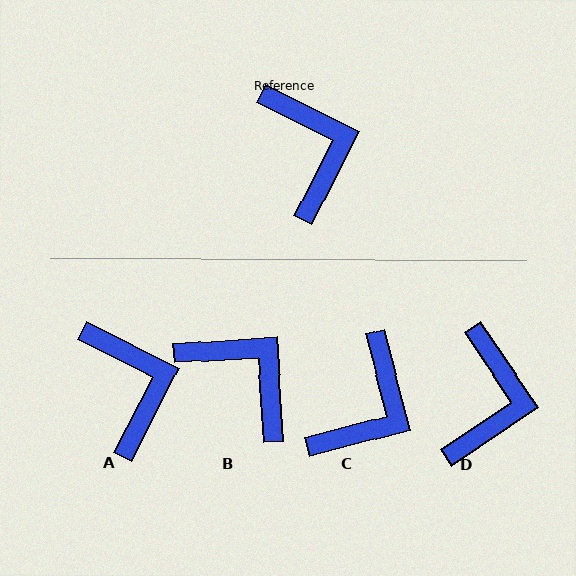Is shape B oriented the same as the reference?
No, it is off by about 31 degrees.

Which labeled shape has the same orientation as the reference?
A.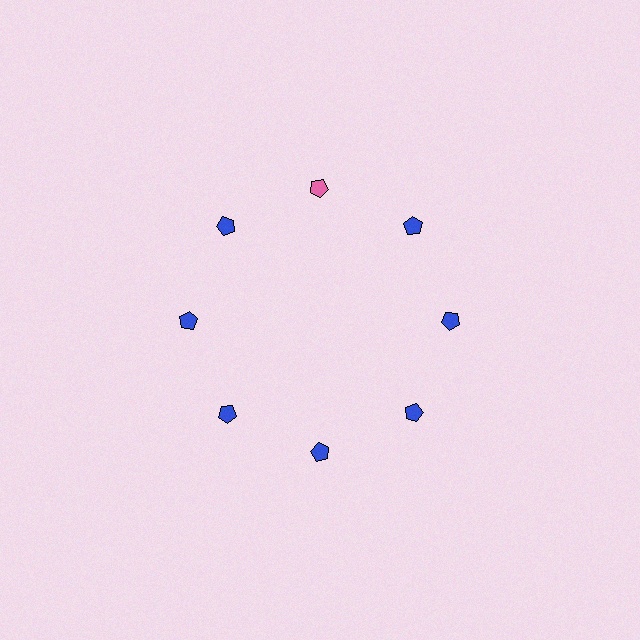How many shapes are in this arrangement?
There are 8 shapes arranged in a ring pattern.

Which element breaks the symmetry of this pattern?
The pink pentagon at roughly the 12 o'clock position breaks the symmetry. All other shapes are blue pentagons.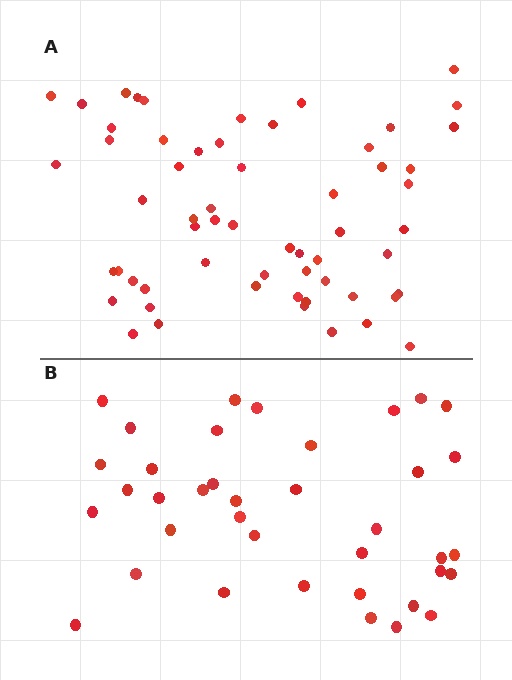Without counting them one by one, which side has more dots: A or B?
Region A (the top region) has more dots.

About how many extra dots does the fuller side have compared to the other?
Region A has approximately 20 more dots than region B.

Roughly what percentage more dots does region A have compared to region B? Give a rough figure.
About 55% more.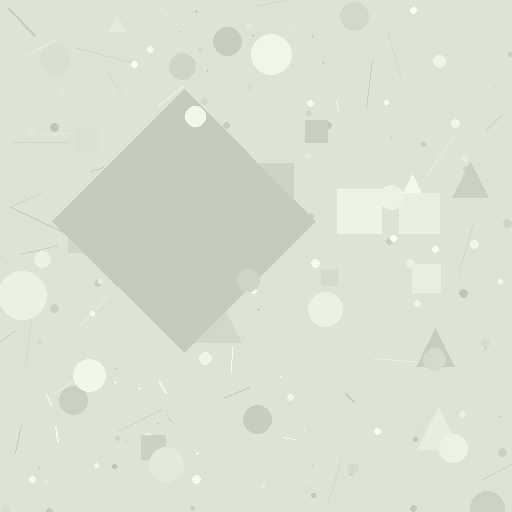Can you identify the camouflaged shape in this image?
The camouflaged shape is a diamond.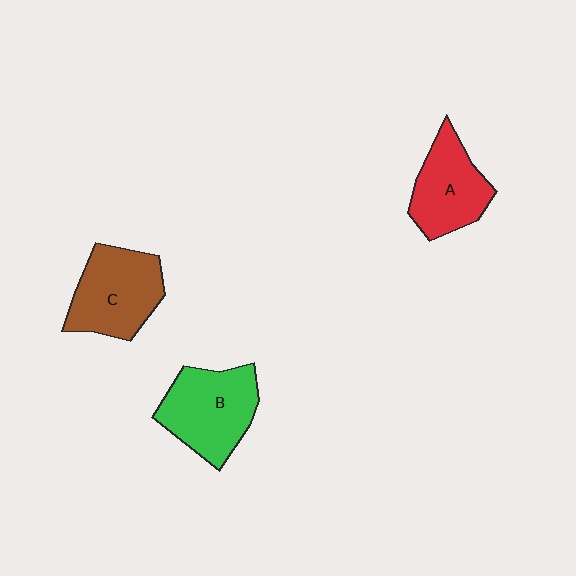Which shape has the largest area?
Shape B (green).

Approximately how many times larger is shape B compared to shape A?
Approximately 1.2 times.